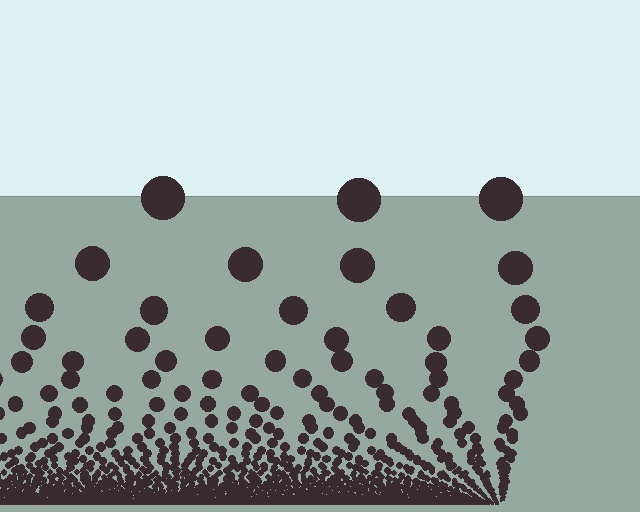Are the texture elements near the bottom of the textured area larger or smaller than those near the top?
Smaller. The gradient is inverted — elements near the bottom are smaller and denser.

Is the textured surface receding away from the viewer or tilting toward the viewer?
The surface appears to tilt toward the viewer. Texture elements get larger and sparser toward the top.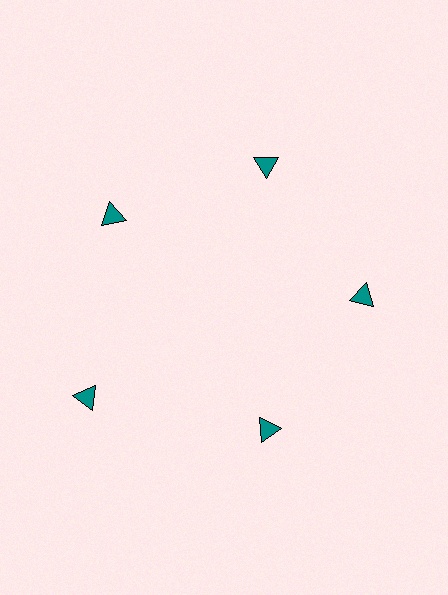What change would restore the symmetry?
The symmetry would be restored by moving it inward, back onto the ring so that all 5 triangles sit at equal angles and equal distance from the center.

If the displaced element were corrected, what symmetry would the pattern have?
It would have 5-fold rotational symmetry — the pattern would map onto itself every 72 degrees.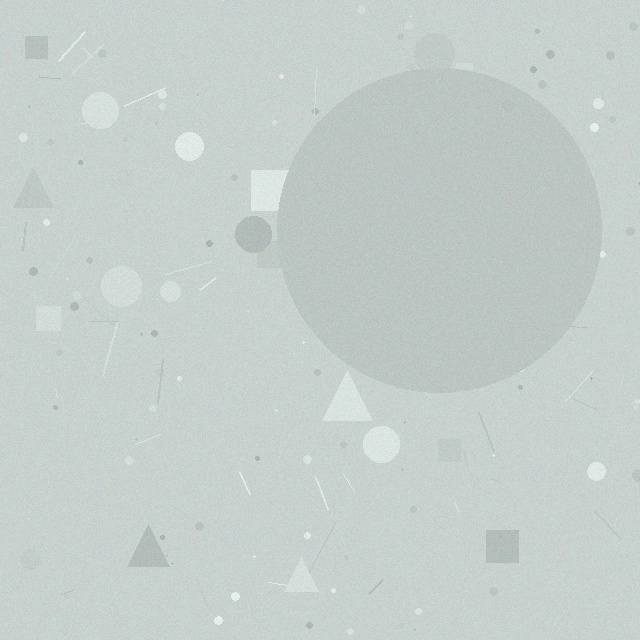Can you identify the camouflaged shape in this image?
The camouflaged shape is a circle.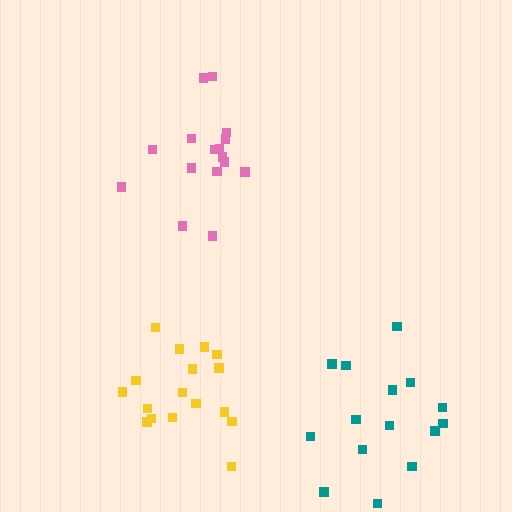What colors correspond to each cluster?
The clusters are colored: teal, yellow, pink.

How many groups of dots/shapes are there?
There are 3 groups.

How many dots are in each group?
Group 1: 15 dots, Group 2: 17 dots, Group 3: 16 dots (48 total).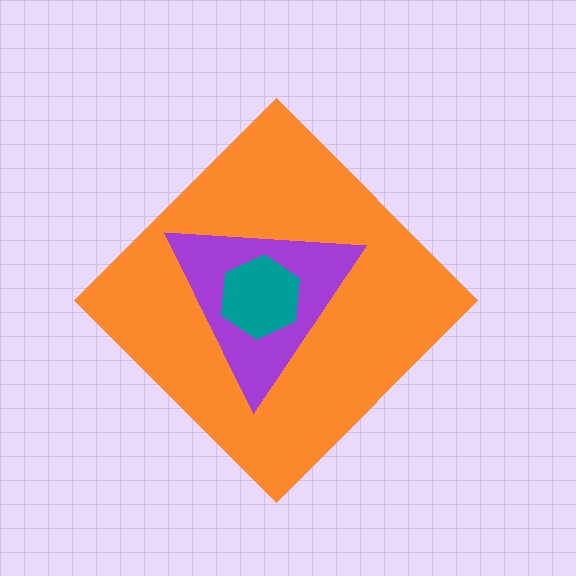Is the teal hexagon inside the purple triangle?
Yes.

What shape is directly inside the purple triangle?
The teal hexagon.